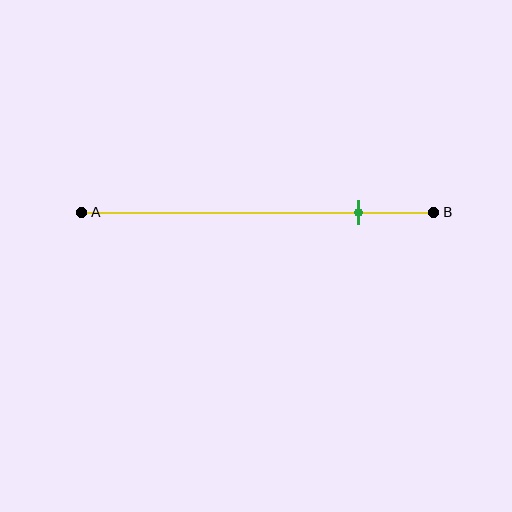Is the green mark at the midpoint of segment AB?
No, the mark is at about 80% from A, not at the 50% midpoint.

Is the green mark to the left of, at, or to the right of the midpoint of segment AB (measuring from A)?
The green mark is to the right of the midpoint of segment AB.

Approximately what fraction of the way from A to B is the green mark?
The green mark is approximately 80% of the way from A to B.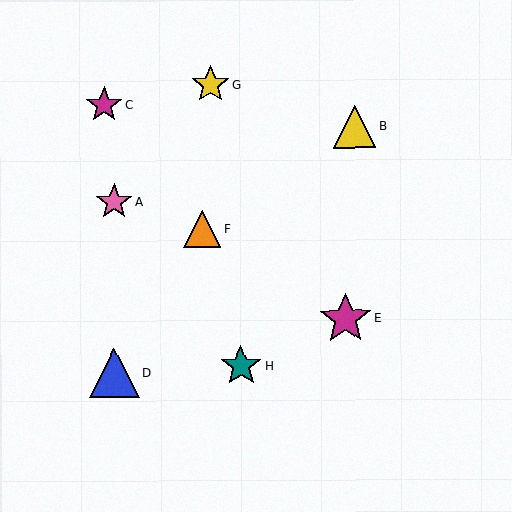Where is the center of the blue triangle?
The center of the blue triangle is at (114, 373).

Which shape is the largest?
The magenta star (labeled E) is the largest.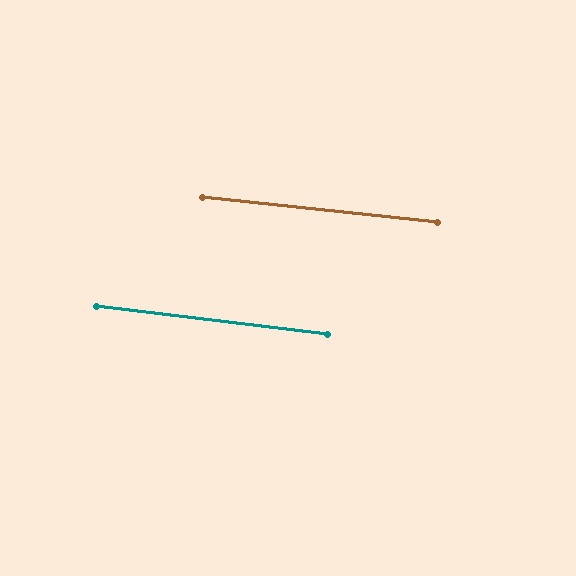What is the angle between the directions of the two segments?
Approximately 1 degree.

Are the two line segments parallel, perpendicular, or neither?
Parallel — their directions differ by only 0.8°.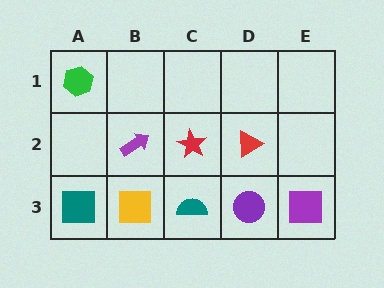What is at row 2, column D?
A red triangle.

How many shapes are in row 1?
1 shape.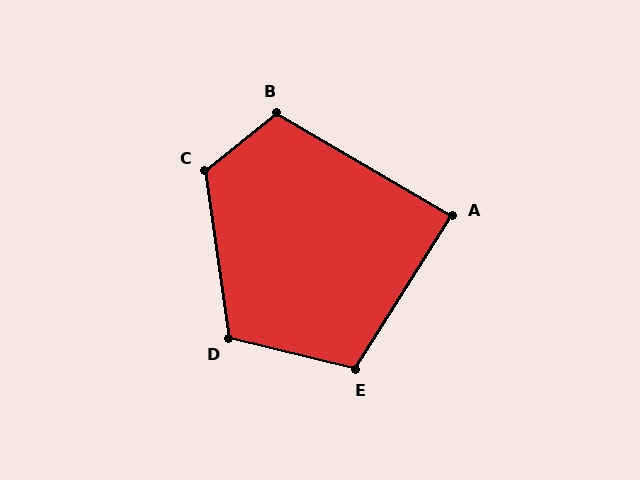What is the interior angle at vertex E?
Approximately 108 degrees (obtuse).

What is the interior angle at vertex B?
Approximately 111 degrees (obtuse).